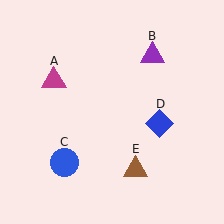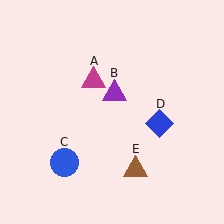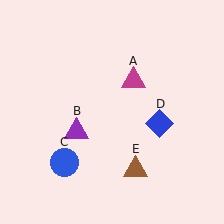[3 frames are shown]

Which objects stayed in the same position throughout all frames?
Blue circle (object C) and blue diamond (object D) and brown triangle (object E) remained stationary.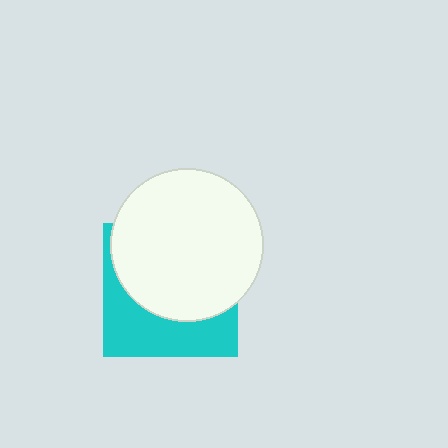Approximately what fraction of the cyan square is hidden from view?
Roughly 61% of the cyan square is hidden behind the white circle.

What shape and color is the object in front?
The object in front is a white circle.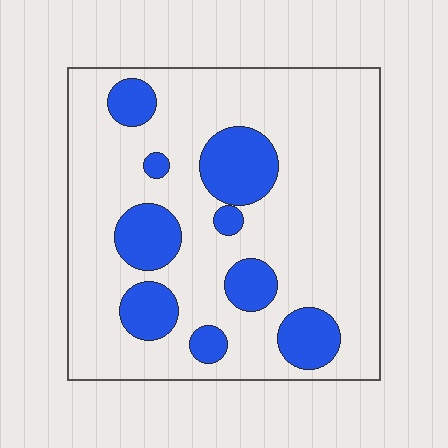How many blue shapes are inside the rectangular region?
9.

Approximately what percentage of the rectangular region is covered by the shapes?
Approximately 20%.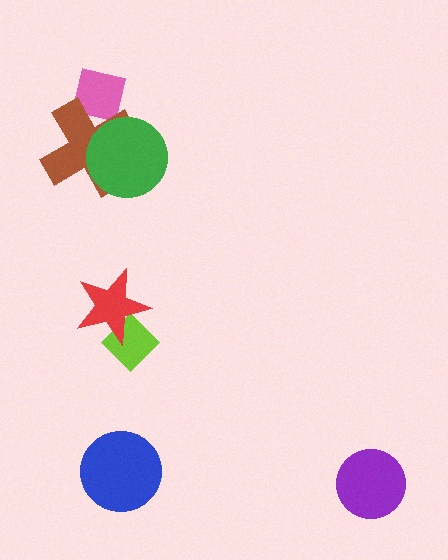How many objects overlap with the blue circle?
0 objects overlap with the blue circle.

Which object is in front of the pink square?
The brown cross is in front of the pink square.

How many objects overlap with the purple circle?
0 objects overlap with the purple circle.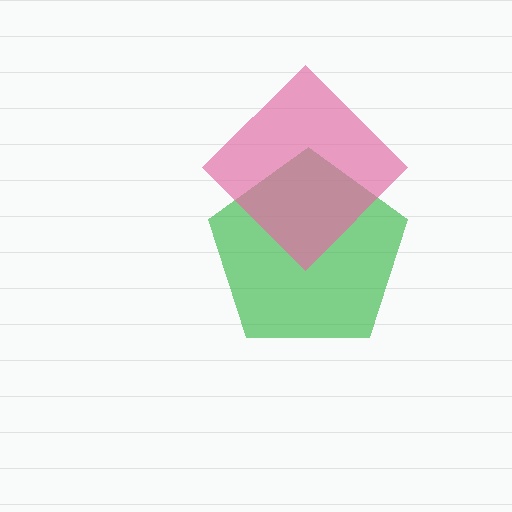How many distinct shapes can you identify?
There are 2 distinct shapes: a green pentagon, a pink diamond.